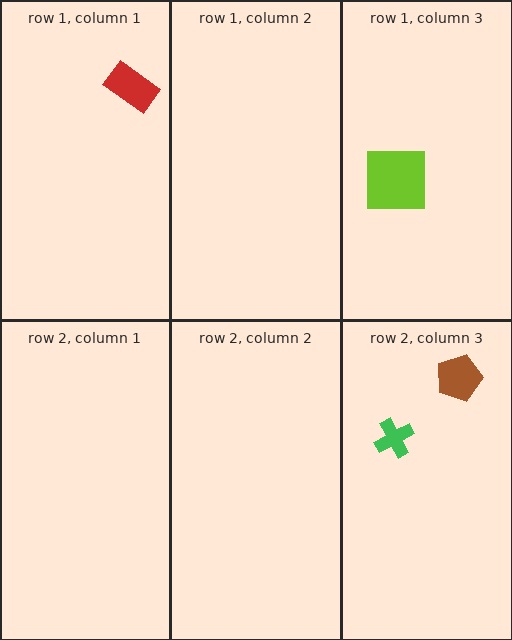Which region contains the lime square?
The row 1, column 3 region.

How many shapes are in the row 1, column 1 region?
1.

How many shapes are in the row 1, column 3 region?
1.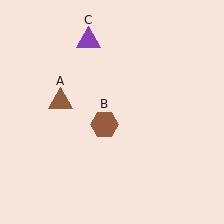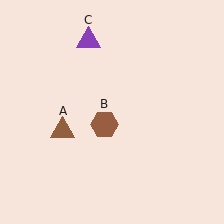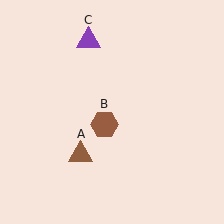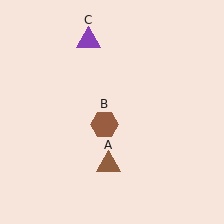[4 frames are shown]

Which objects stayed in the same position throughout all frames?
Brown hexagon (object B) and purple triangle (object C) remained stationary.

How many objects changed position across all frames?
1 object changed position: brown triangle (object A).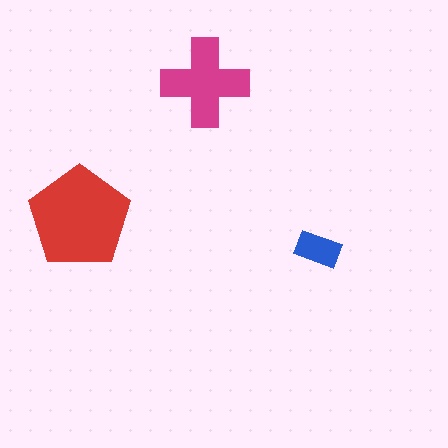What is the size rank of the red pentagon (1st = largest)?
1st.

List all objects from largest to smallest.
The red pentagon, the magenta cross, the blue rectangle.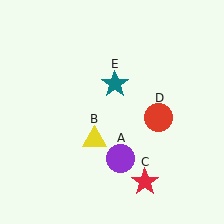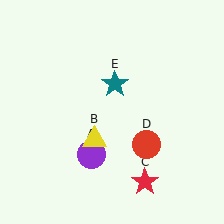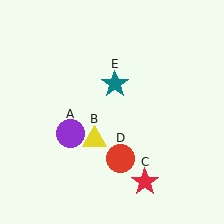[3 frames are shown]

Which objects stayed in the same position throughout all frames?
Yellow triangle (object B) and red star (object C) and teal star (object E) remained stationary.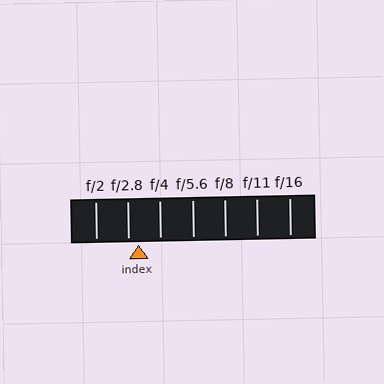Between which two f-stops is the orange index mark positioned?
The index mark is between f/2.8 and f/4.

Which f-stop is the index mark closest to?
The index mark is closest to f/2.8.